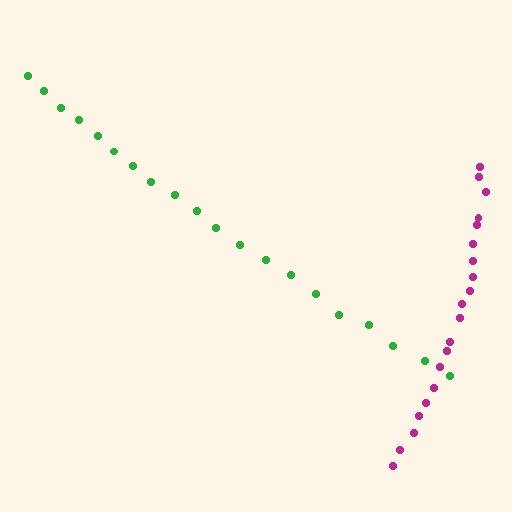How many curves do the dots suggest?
There are 2 distinct paths.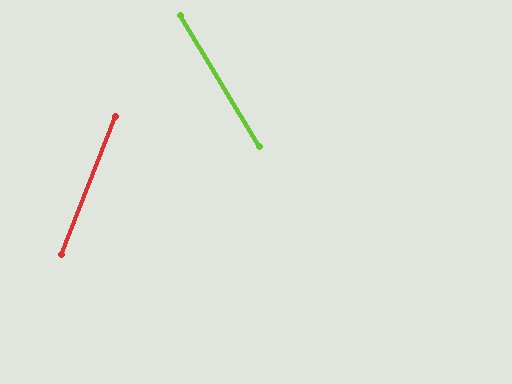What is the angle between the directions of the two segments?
Approximately 53 degrees.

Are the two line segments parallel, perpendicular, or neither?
Neither parallel nor perpendicular — they differ by about 53°.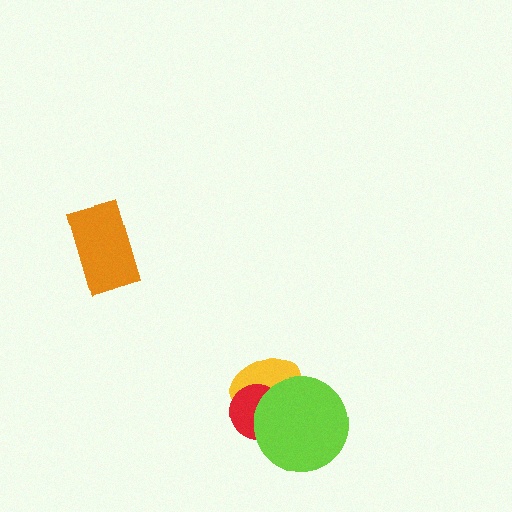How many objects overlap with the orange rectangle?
0 objects overlap with the orange rectangle.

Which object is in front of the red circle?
The lime circle is in front of the red circle.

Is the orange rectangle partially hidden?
No, no other shape covers it.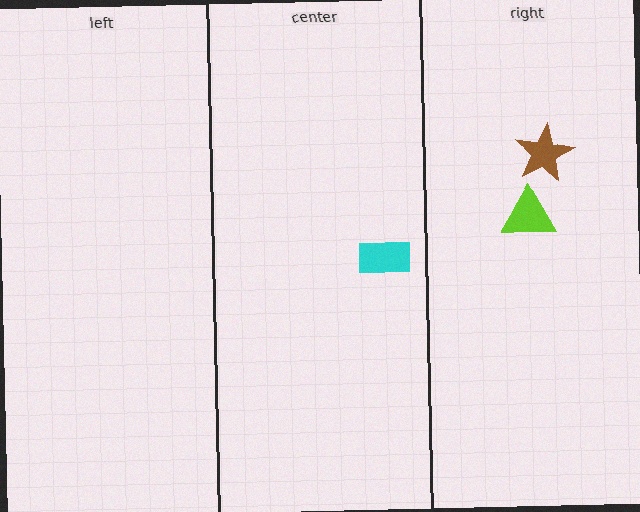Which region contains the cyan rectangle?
The center region.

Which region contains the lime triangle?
The right region.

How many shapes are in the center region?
1.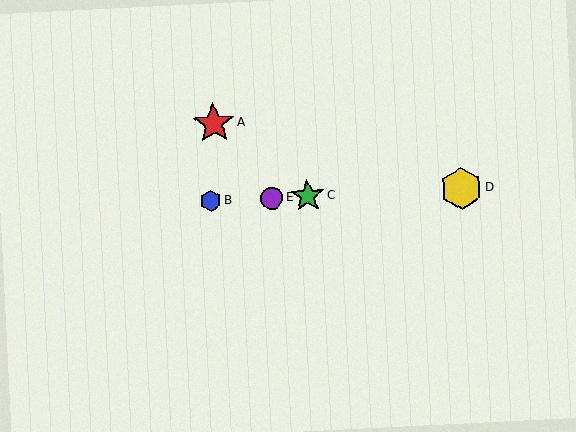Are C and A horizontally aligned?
No, C is at y≈196 and A is at y≈123.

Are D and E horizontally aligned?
Yes, both are at y≈188.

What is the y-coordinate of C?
Object C is at y≈196.